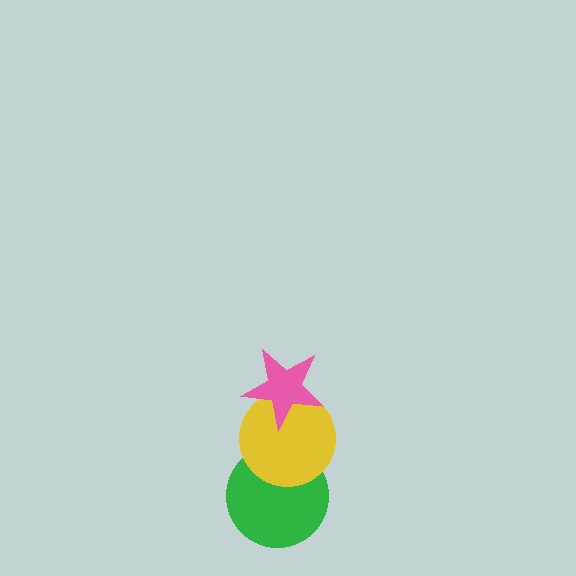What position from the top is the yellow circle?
The yellow circle is 2nd from the top.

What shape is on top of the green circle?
The yellow circle is on top of the green circle.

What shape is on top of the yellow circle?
The pink star is on top of the yellow circle.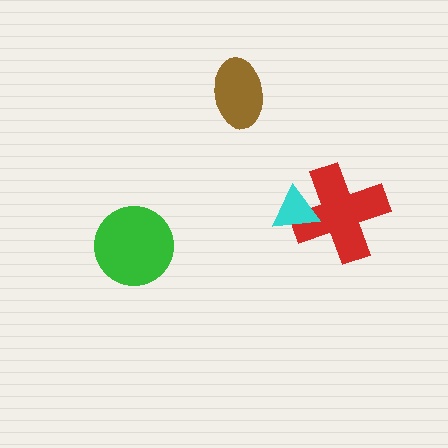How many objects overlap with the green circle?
0 objects overlap with the green circle.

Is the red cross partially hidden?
Yes, it is partially covered by another shape.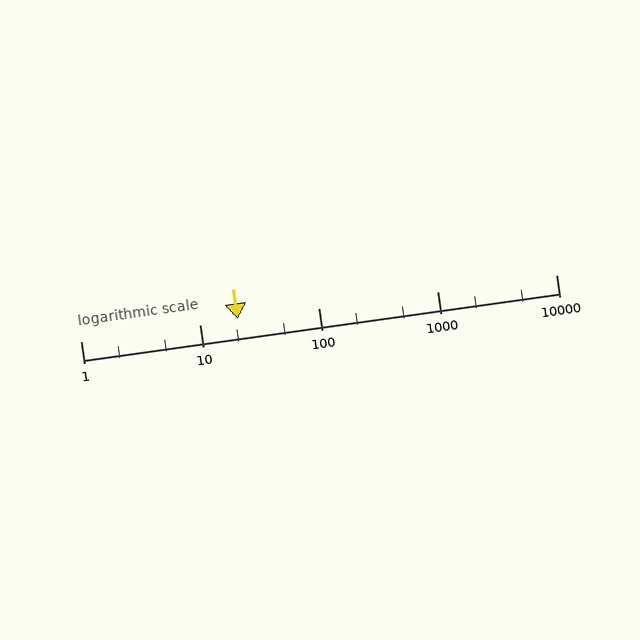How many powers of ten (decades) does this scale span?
The scale spans 4 decades, from 1 to 10000.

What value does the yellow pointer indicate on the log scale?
The pointer indicates approximately 21.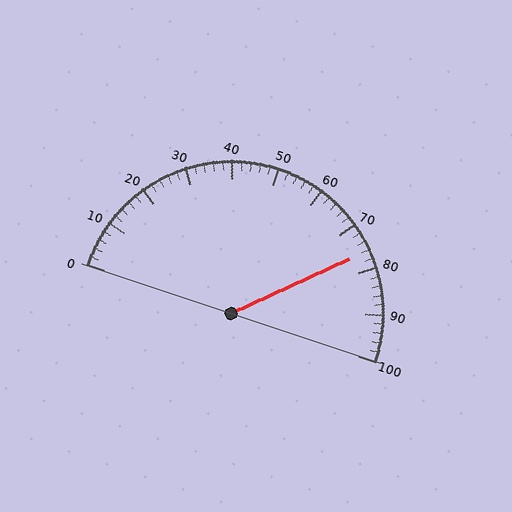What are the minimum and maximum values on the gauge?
The gauge ranges from 0 to 100.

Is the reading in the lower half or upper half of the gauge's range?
The reading is in the upper half of the range (0 to 100).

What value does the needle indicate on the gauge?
The needle indicates approximately 76.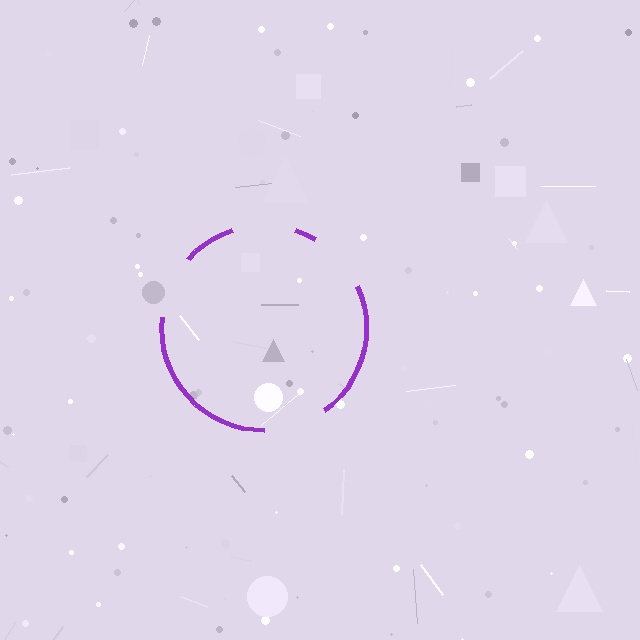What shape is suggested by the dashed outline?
The dashed outline suggests a circle.